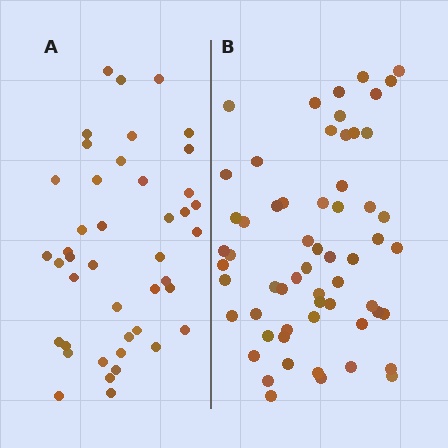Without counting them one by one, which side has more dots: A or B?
Region B (the right region) has more dots.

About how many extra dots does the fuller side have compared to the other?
Region B has approximately 15 more dots than region A.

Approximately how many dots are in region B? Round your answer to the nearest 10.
About 60 dots.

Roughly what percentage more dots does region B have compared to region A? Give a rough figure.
About 40% more.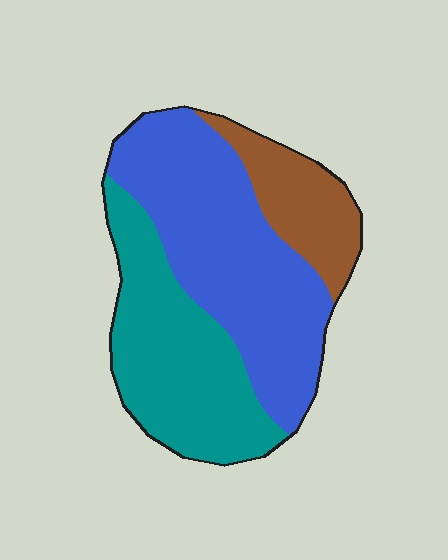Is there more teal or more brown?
Teal.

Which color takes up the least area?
Brown, at roughly 15%.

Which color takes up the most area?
Blue, at roughly 45%.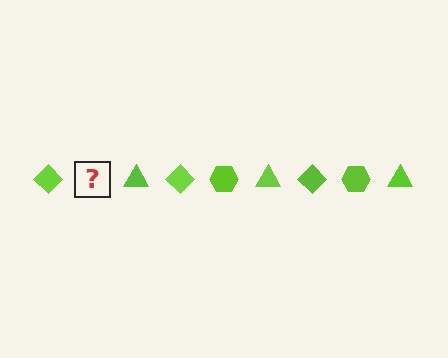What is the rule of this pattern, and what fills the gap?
The rule is that the pattern cycles through diamond, hexagon, triangle shapes in lime. The gap should be filled with a lime hexagon.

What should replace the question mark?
The question mark should be replaced with a lime hexagon.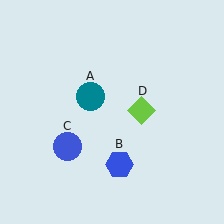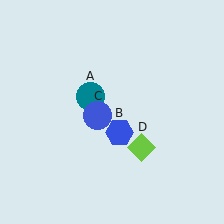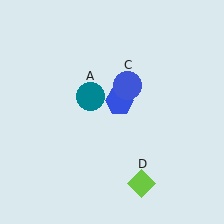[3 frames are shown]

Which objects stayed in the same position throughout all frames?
Teal circle (object A) remained stationary.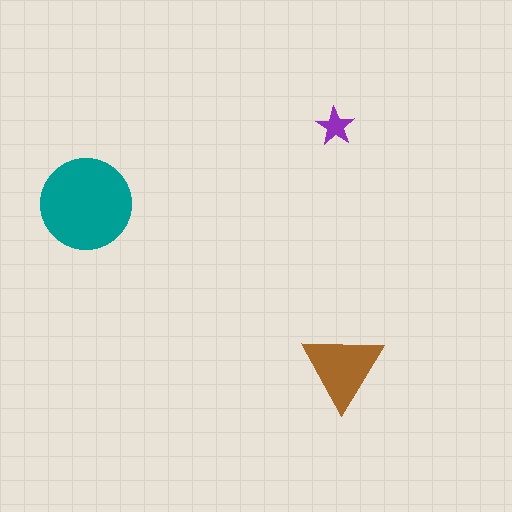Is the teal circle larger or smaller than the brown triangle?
Larger.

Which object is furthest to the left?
The teal circle is leftmost.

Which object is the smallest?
The purple star.